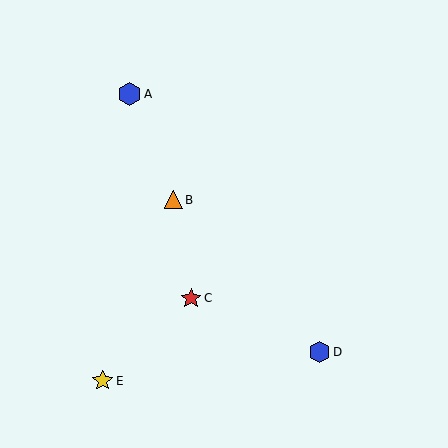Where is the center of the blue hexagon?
The center of the blue hexagon is at (319, 352).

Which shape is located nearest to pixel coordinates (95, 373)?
The yellow star (labeled E) at (102, 380) is nearest to that location.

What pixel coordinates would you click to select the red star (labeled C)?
Click at (191, 298) to select the red star C.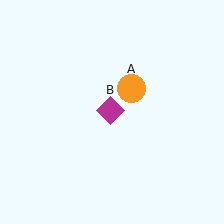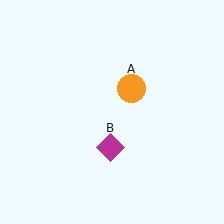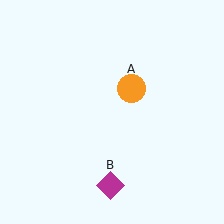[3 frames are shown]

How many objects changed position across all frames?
1 object changed position: magenta diamond (object B).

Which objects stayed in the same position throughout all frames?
Orange circle (object A) remained stationary.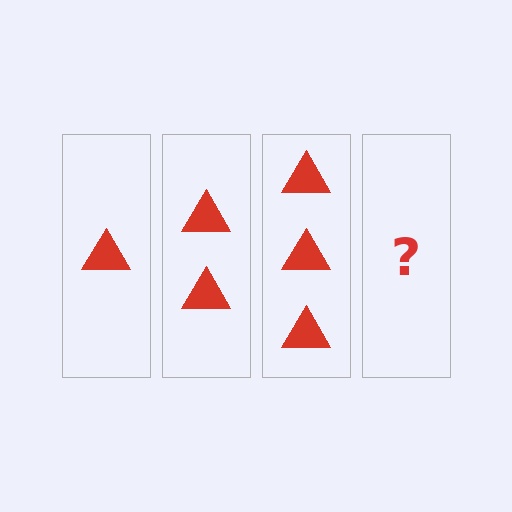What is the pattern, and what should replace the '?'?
The pattern is that each step adds one more triangle. The '?' should be 4 triangles.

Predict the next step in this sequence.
The next step is 4 triangles.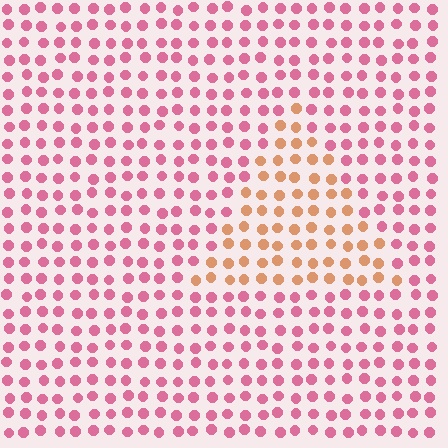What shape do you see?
I see a triangle.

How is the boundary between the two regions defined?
The boundary is defined purely by a slight shift in hue (about 47 degrees). Spacing, size, and orientation are identical on both sides.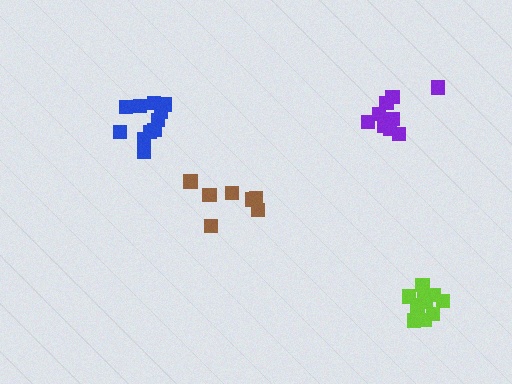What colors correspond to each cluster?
The clusters are colored: blue, lime, brown, purple.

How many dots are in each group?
Group 1: 11 dots, Group 2: 11 dots, Group 3: 8 dots, Group 4: 10 dots (40 total).